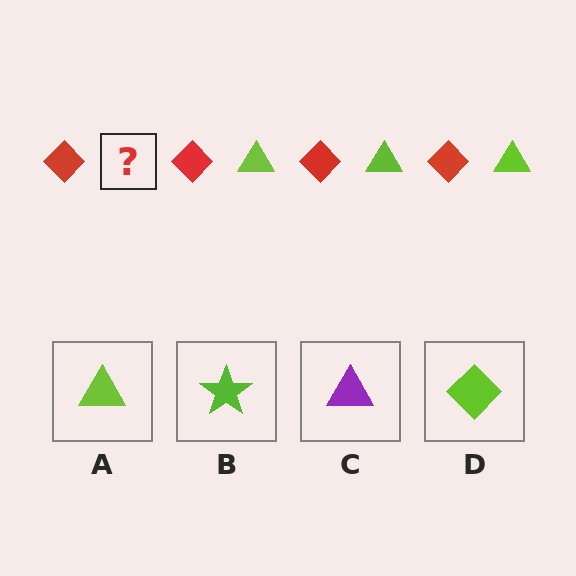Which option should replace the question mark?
Option A.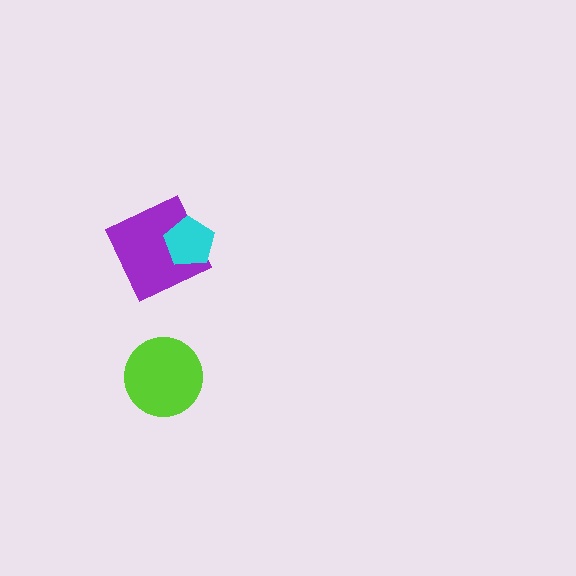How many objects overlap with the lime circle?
0 objects overlap with the lime circle.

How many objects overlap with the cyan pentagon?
1 object overlaps with the cyan pentagon.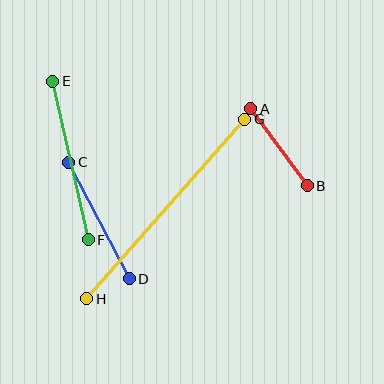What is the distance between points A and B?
The distance is approximately 96 pixels.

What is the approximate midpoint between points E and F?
The midpoint is at approximately (71, 161) pixels.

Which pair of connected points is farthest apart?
Points G and H are farthest apart.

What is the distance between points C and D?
The distance is approximately 131 pixels.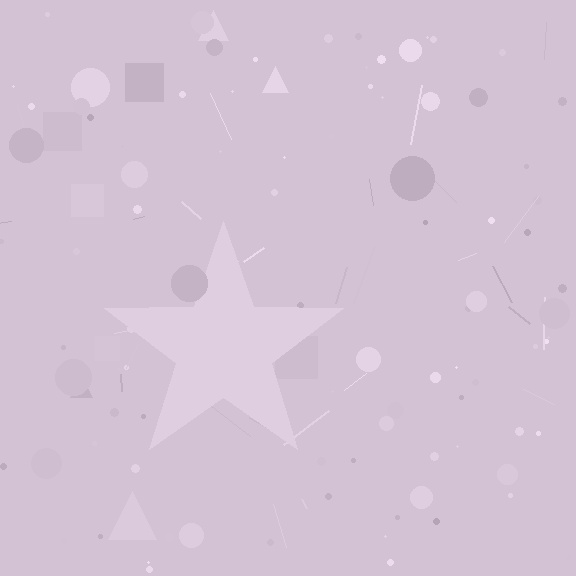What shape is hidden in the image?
A star is hidden in the image.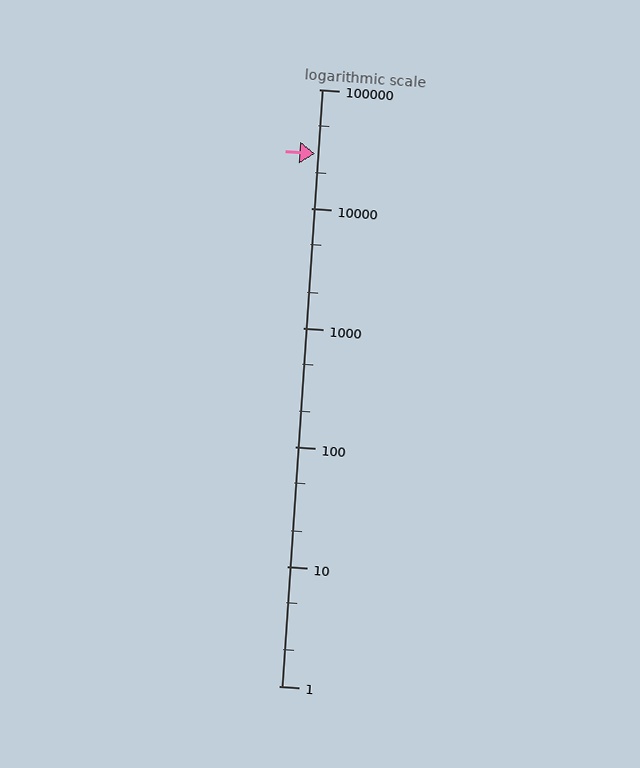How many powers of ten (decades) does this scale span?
The scale spans 5 decades, from 1 to 100000.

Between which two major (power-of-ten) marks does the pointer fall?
The pointer is between 10000 and 100000.